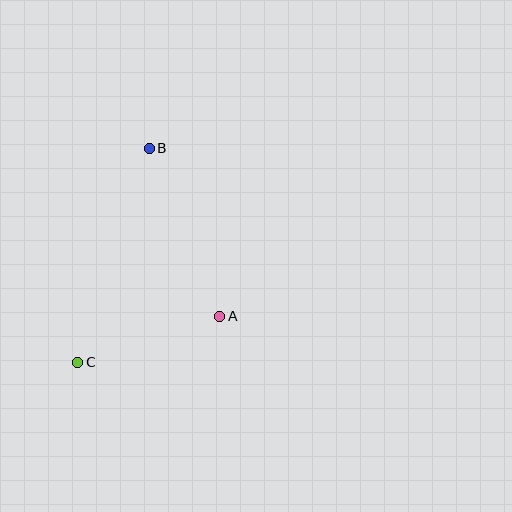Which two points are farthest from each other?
Points B and C are farthest from each other.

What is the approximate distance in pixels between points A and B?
The distance between A and B is approximately 183 pixels.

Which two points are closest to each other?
Points A and C are closest to each other.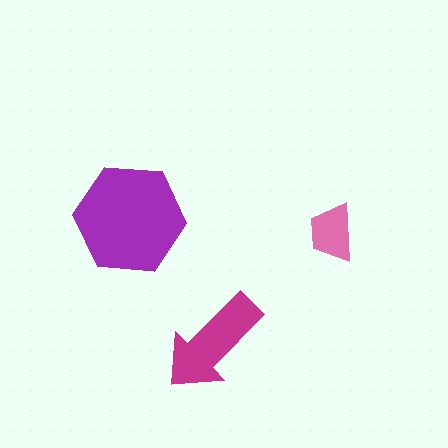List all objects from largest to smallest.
The purple hexagon, the magenta arrow, the pink trapezoid.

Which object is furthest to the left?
The purple hexagon is leftmost.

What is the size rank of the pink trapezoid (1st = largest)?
3rd.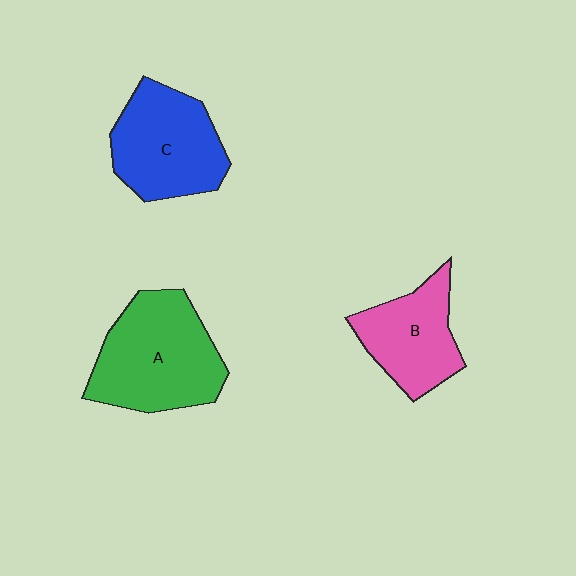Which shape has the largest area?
Shape A (green).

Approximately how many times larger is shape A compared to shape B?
Approximately 1.5 times.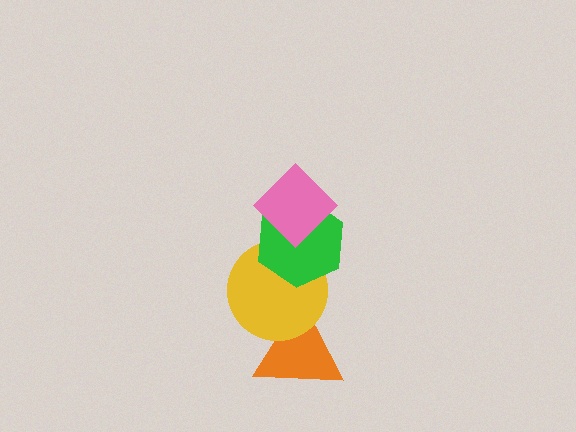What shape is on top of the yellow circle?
The green hexagon is on top of the yellow circle.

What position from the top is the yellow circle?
The yellow circle is 3rd from the top.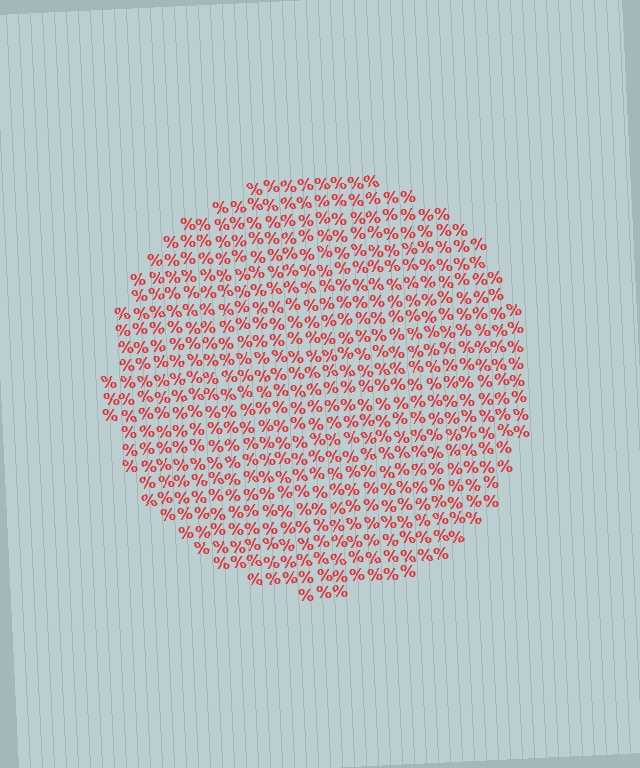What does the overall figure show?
The overall figure shows a circle.